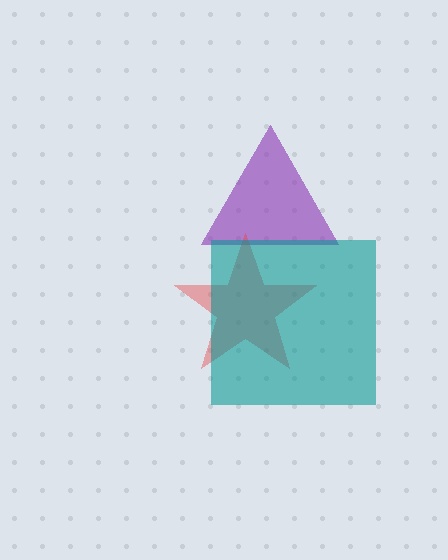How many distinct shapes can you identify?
There are 3 distinct shapes: a purple triangle, a red star, a teal square.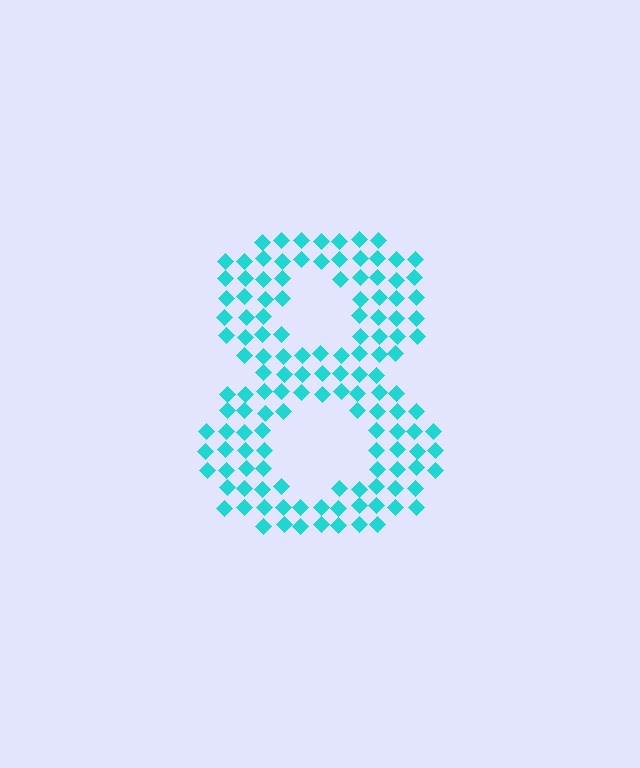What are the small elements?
The small elements are diamonds.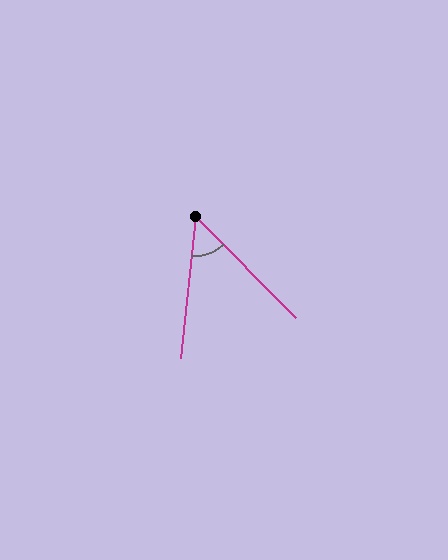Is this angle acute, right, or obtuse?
It is acute.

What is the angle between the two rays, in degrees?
Approximately 51 degrees.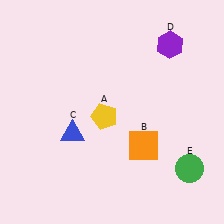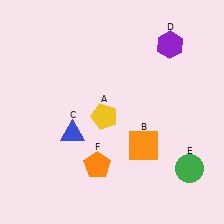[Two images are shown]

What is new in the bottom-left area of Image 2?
An orange pentagon (F) was added in the bottom-left area of Image 2.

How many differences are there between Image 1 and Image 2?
There is 1 difference between the two images.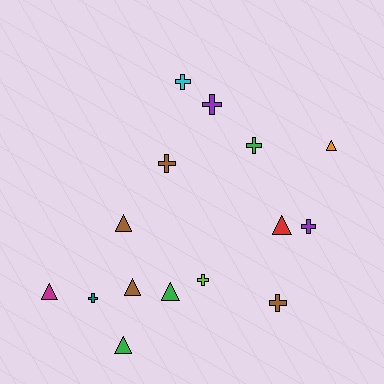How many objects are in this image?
There are 15 objects.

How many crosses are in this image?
There are 8 crosses.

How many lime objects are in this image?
There is 1 lime object.